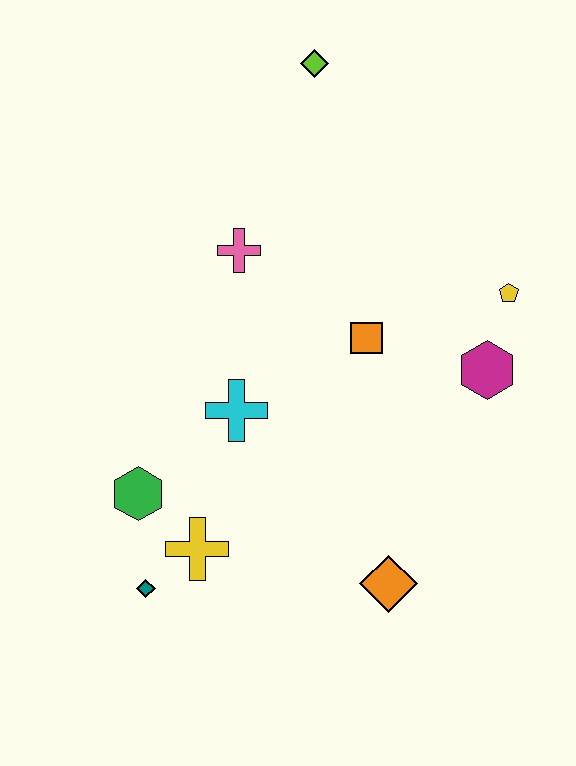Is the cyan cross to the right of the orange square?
No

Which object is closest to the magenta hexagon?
The yellow pentagon is closest to the magenta hexagon.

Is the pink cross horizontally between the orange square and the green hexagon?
Yes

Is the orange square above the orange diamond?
Yes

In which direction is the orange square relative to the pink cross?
The orange square is to the right of the pink cross.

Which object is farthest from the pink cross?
The orange diamond is farthest from the pink cross.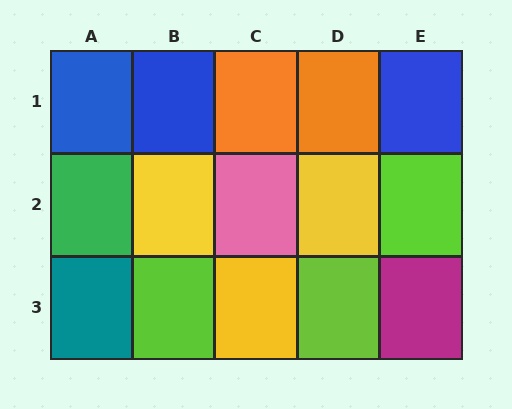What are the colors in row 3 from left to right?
Teal, lime, yellow, lime, magenta.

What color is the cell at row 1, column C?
Orange.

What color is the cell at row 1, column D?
Orange.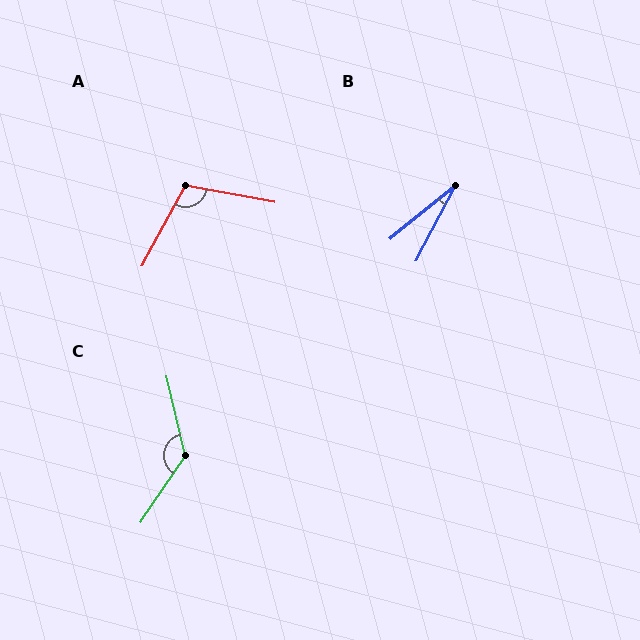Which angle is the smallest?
B, at approximately 23 degrees.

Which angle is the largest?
C, at approximately 133 degrees.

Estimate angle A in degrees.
Approximately 108 degrees.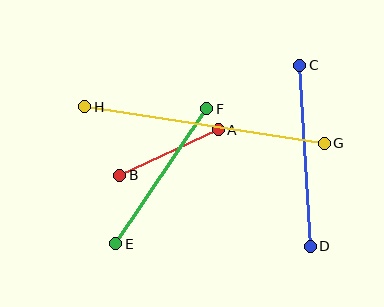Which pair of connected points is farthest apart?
Points G and H are farthest apart.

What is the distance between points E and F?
The distance is approximately 163 pixels.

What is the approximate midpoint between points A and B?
The midpoint is at approximately (169, 153) pixels.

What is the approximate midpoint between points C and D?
The midpoint is at approximately (305, 156) pixels.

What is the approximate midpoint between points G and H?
The midpoint is at approximately (204, 125) pixels.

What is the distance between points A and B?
The distance is approximately 108 pixels.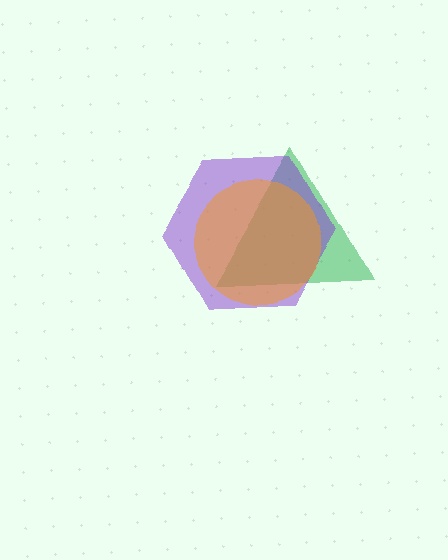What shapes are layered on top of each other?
The layered shapes are: a green triangle, a purple hexagon, an orange circle.